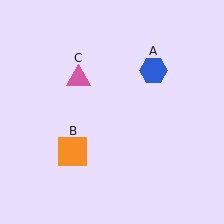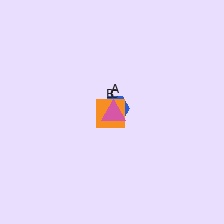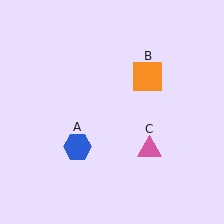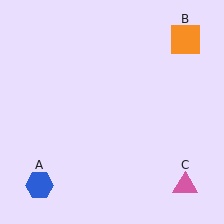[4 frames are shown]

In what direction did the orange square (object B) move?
The orange square (object B) moved up and to the right.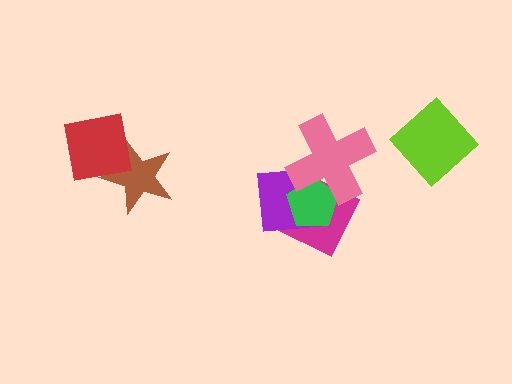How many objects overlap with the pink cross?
3 objects overlap with the pink cross.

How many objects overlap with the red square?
1 object overlaps with the red square.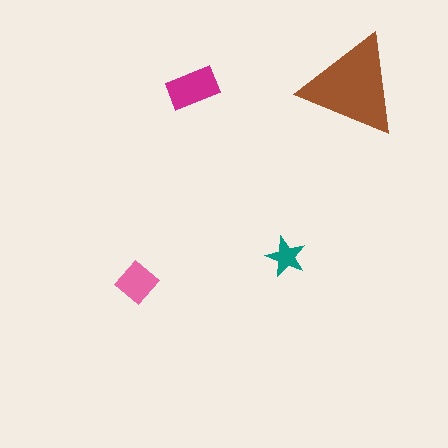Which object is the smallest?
The teal star.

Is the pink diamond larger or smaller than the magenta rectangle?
Smaller.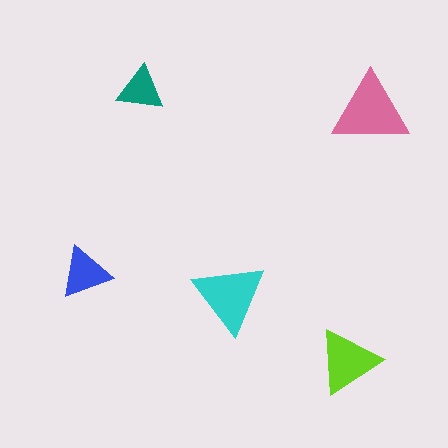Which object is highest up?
The teal triangle is topmost.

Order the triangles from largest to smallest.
the pink one, the cyan one, the lime one, the blue one, the teal one.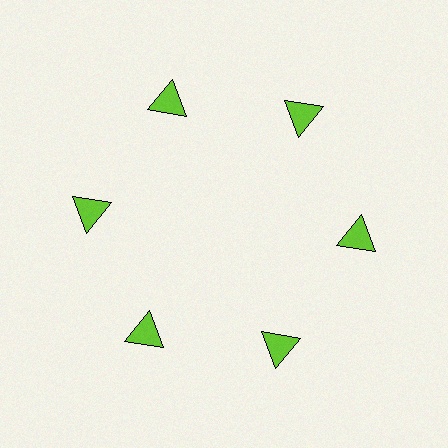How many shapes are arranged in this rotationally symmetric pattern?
There are 6 shapes, arranged in 6 groups of 1.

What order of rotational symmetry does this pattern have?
This pattern has 6-fold rotational symmetry.